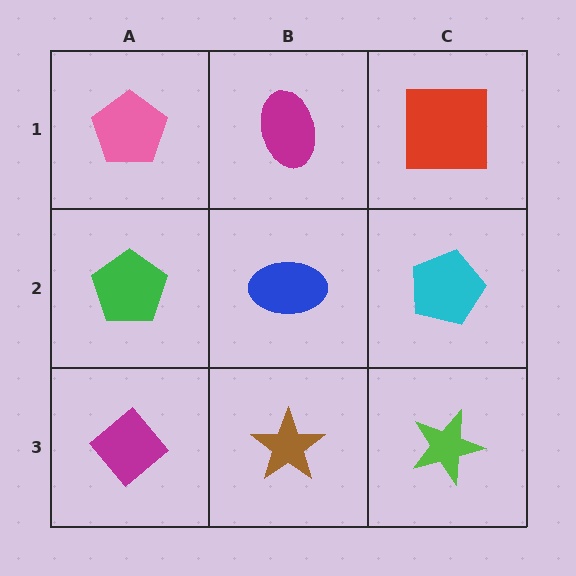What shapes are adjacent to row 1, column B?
A blue ellipse (row 2, column B), a pink pentagon (row 1, column A), a red square (row 1, column C).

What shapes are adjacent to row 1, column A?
A green pentagon (row 2, column A), a magenta ellipse (row 1, column B).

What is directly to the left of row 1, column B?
A pink pentagon.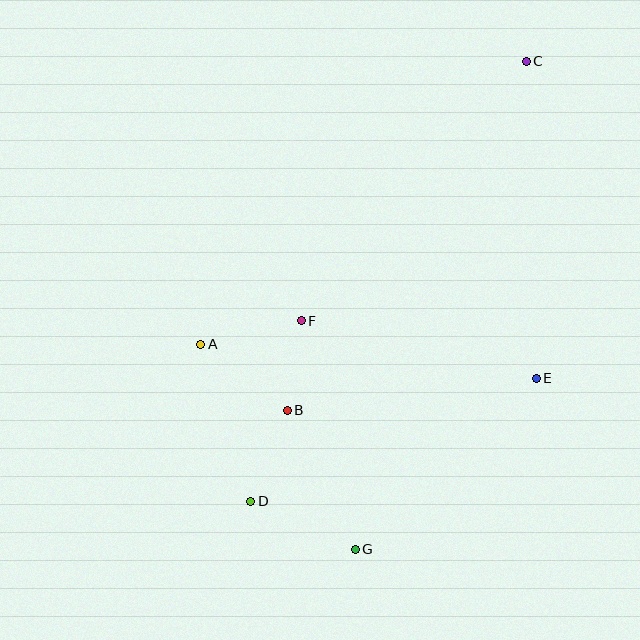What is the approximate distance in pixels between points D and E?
The distance between D and E is approximately 311 pixels.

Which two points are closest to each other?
Points B and F are closest to each other.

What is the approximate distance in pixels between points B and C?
The distance between B and C is approximately 423 pixels.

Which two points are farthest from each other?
Points C and D are farthest from each other.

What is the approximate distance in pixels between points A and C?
The distance between A and C is approximately 431 pixels.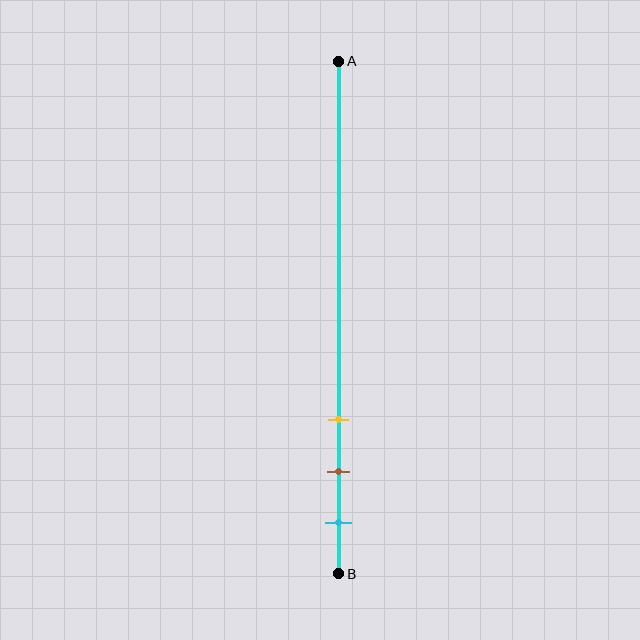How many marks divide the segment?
There are 3 marks dividing the segment.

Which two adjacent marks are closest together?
The brown and cyan marks are the closest adjacent pair.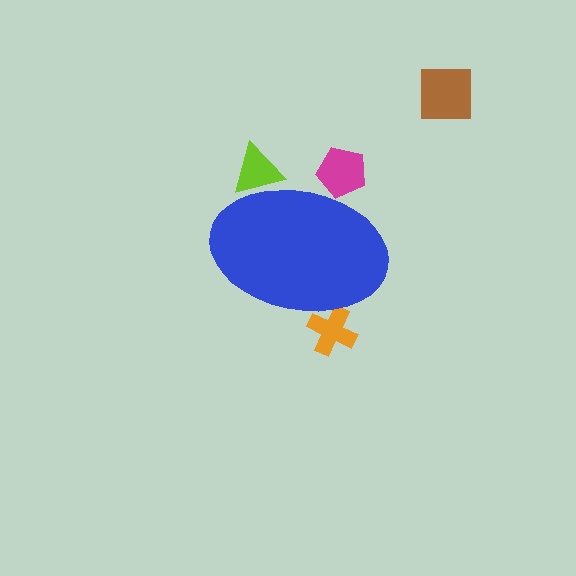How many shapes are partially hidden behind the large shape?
3 shapes are partially hidden.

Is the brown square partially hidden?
No, the brown square is fully visible.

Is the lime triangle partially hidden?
Yes, the lime triangle is partially hidden behind the blue ellipse.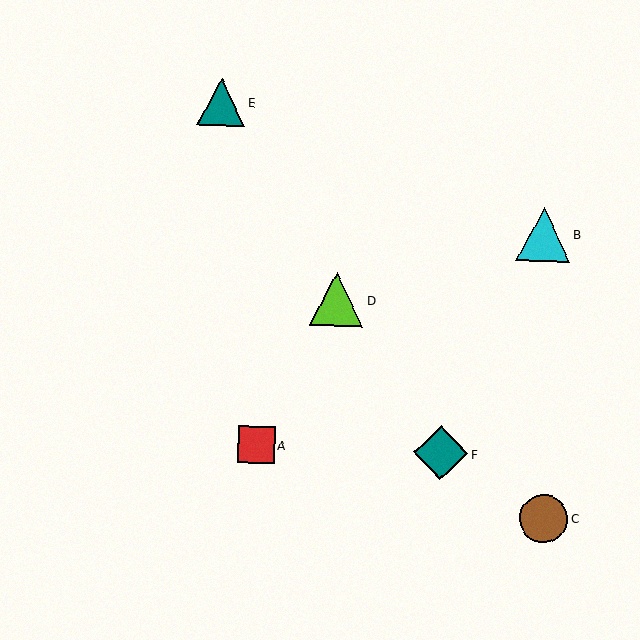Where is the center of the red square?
The center of the red square is at (256, 445).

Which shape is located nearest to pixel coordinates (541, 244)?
The cyan triangle (labeled B) at (544, 234) is nearest to that location.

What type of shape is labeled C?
Shape C is a brown circle.